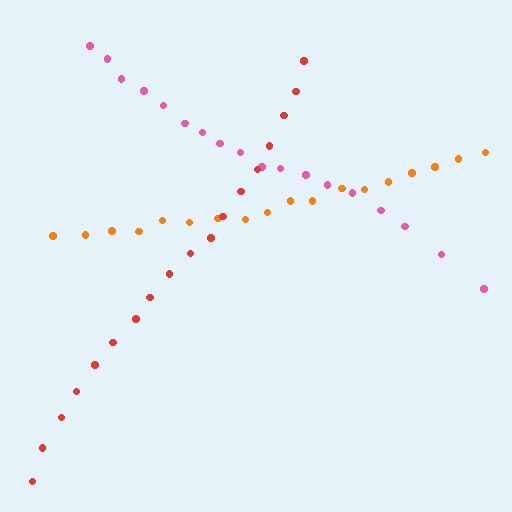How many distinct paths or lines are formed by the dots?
There are 3 distinct paths.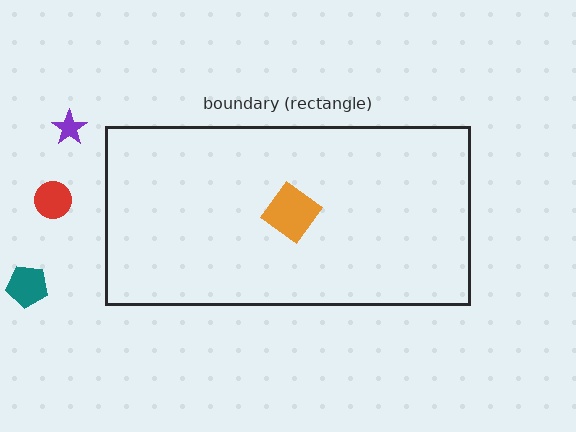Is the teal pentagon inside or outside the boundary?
Outside.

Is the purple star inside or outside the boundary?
Outside.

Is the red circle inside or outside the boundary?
Outside.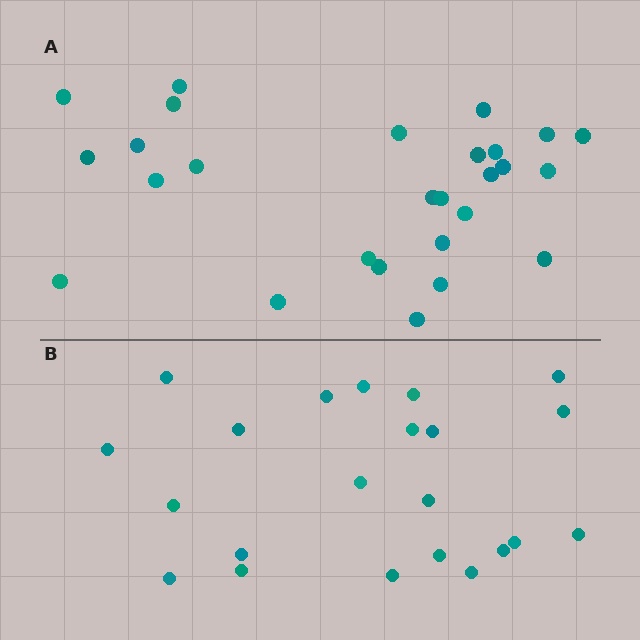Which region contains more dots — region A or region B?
Region A (the top region) has more dots.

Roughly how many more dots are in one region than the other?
Region A has about 5 more dots than region B.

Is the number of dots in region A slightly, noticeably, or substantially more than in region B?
Region A has only slightly more — the two regions are fairly close. The ratio is roughly 1.2 to 1.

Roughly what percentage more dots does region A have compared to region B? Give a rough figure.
About 25% more.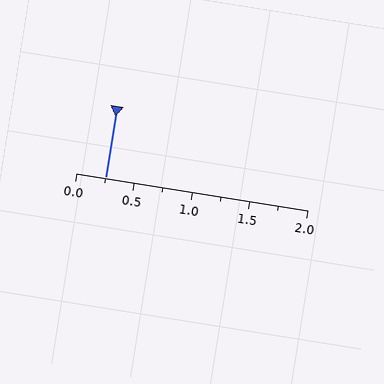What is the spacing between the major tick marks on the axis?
The major ticks are spaced 0.5 apart.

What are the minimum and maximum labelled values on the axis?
The axis runs from 0.0 to 2.0.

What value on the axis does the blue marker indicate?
The marker indicates approximately 0.25.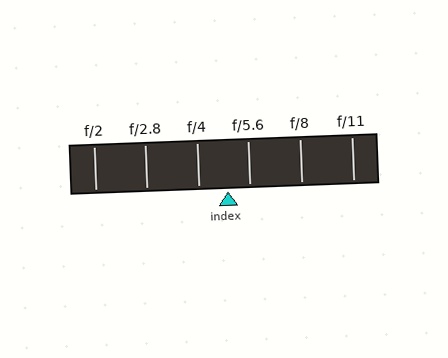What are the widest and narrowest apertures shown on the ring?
The widest aperture shown is f/2 and the narrowest is f/11.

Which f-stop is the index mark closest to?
The index mark is closest to f/5.6.